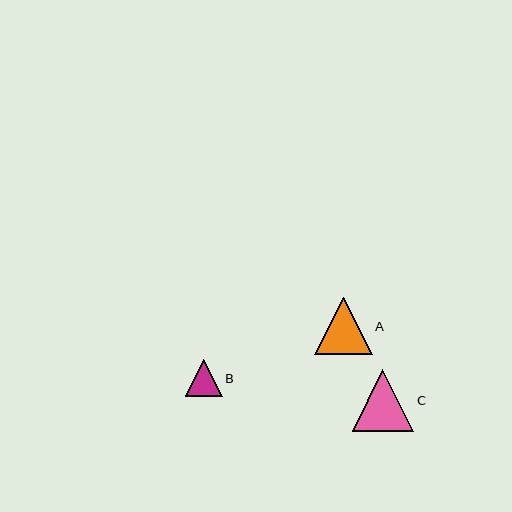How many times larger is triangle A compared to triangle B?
Triangle A is approximately 1.6 times the size of triangle B.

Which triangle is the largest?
Triangle C is the largest with a size of approximately 62 pixels.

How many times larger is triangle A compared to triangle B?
Triangle A is approximately 1.6 times the size of triangle B.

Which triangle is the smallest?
Triangle B is the smallest with a size of approximately 37 pixels.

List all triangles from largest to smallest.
From largest to smallest: C, A, B.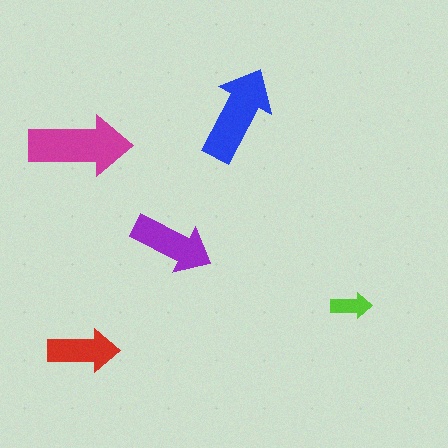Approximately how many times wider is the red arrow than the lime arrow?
About 1.5 times wider.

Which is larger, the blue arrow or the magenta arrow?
The magenta one.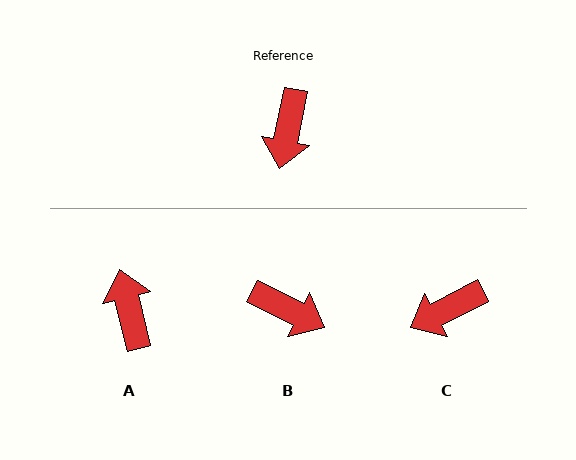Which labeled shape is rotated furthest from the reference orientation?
A, about 155 degrees away.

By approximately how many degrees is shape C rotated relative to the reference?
Approximately 51 degrees clockwise.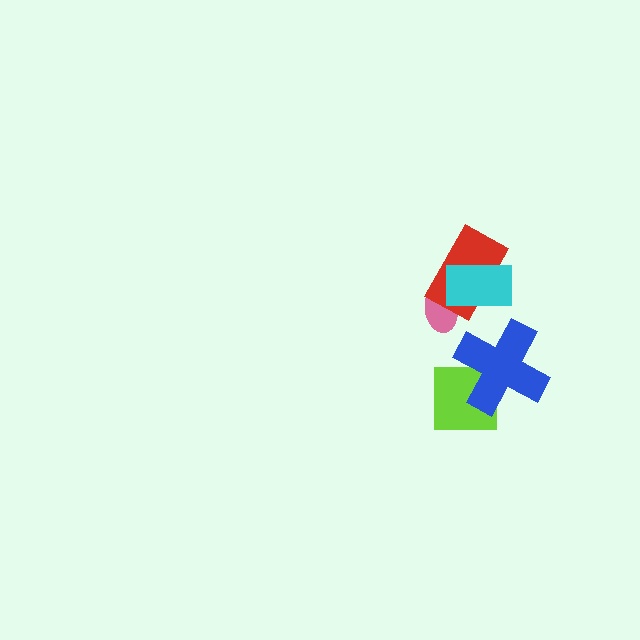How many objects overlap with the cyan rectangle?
2 objects overlap with the cyan rectangle.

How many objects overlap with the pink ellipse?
2 objects overlap with the pink ellipse.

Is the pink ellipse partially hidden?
Yes, it is partially covered by another shape.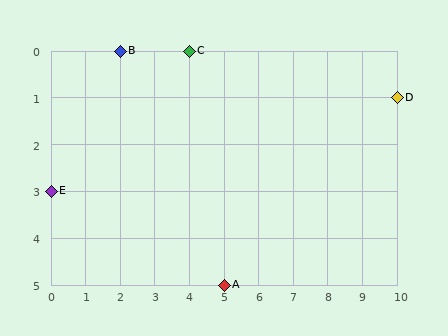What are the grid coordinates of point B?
Point B is at grid coordinates (2, 0).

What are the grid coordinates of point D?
Point D is at grid coordinates (10, 1).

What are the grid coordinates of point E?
Point E is at grid coordinates (0, 3).